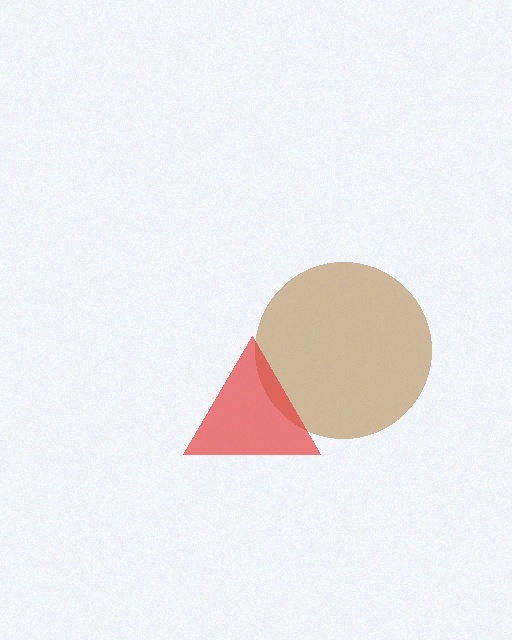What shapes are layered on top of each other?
The layered shapes are: a brown circle, a red triangle.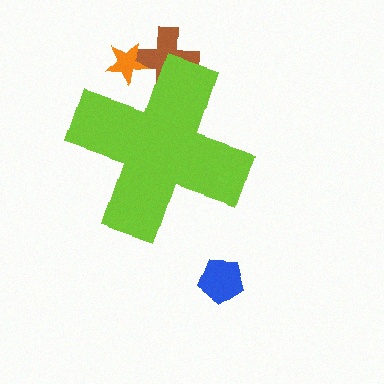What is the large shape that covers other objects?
A lime cross.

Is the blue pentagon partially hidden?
No, the blue pentagon is fully visible.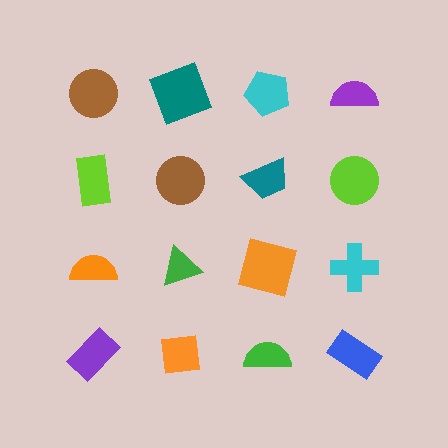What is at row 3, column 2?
A green triangle.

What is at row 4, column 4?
A blue rectangle.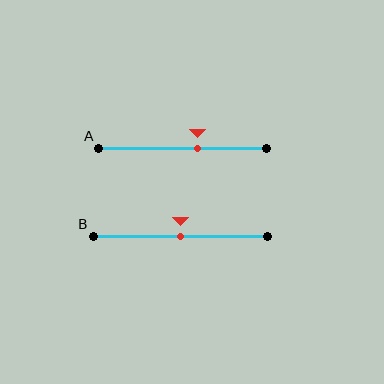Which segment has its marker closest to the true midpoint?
Segment B has its marker closest to the true midpoint.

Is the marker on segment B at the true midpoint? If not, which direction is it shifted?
Yes, the marker on segment B is at the true midpoint.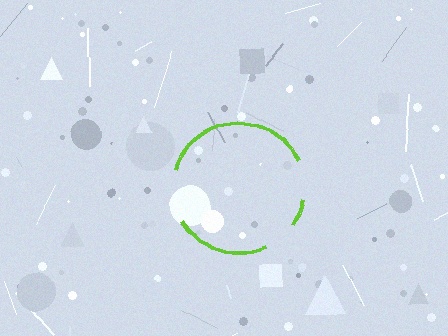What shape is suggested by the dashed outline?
The dashed outline suggests a circle.